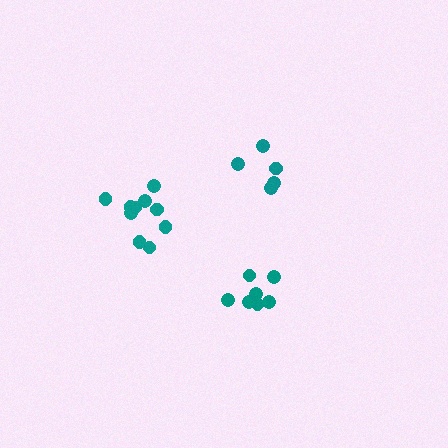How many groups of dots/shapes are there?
There are 3 groups.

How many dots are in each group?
Group 1: 10 dots, Group 2: 7 dots, Group 3: 5 dots (22 total).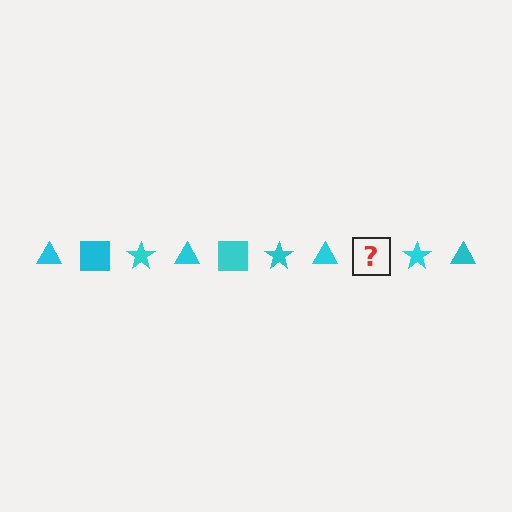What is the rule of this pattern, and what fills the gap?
The rule is that the pattern cycles through triangle, square, star shapes in cyan. The gap should be filled with a cyan square.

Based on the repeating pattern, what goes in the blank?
The blank should be a cyan square.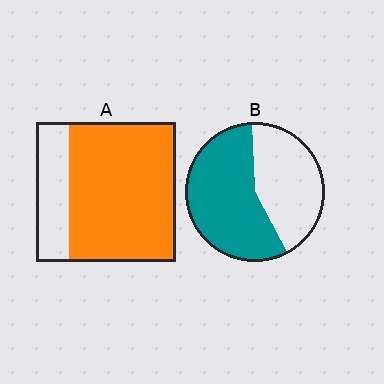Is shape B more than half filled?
Yes.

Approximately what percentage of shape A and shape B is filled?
A is approximately 75% and B is approximately 55%.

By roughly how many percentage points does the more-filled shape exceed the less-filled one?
By roughly 20 percentage points (A over B).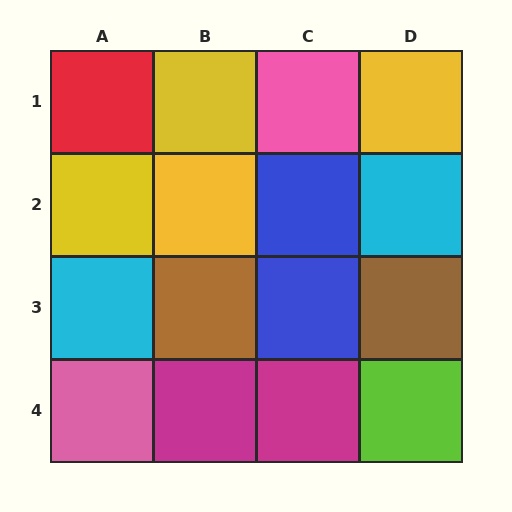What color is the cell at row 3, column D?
Brown.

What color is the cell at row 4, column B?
Magenta.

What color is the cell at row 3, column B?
Brown.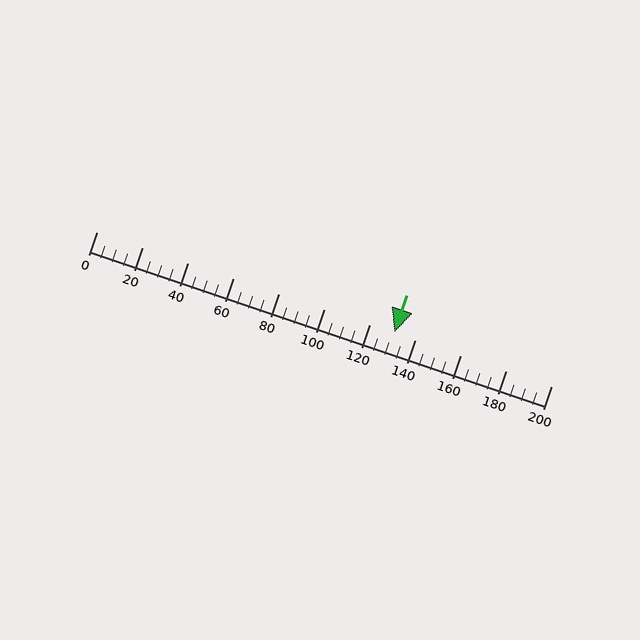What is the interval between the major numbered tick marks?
The major tick marks are spaced 20 units apart.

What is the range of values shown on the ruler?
The ruler shows values from 0 to 200.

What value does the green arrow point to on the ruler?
The green arrow points to approximately 131.